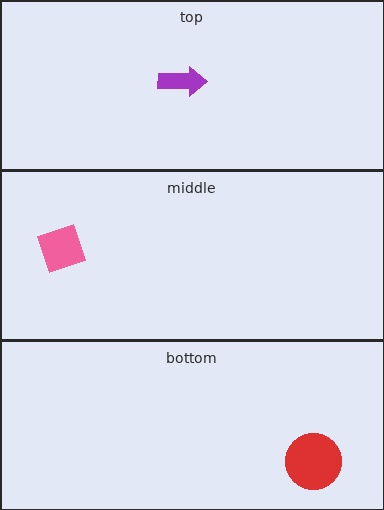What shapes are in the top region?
The purple arrow.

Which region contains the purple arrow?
The top region.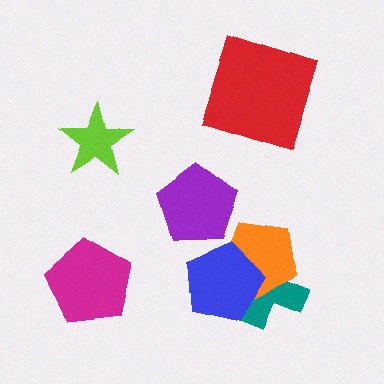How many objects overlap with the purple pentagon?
0 objects overlap with the purple pentagon.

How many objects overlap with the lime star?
0 objects overlap with the lime star.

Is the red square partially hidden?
No, no other shape covers it.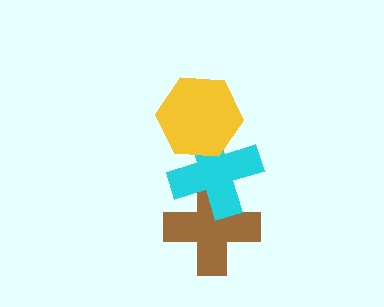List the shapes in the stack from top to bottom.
From top to bottom: the yellow hexagon, the cyan cross, the brown cross.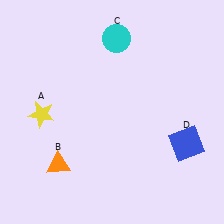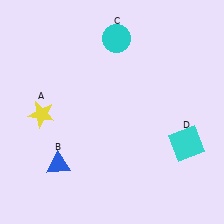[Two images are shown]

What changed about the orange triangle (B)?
In Image 1, B is orange. In Image 2, it changed to blue.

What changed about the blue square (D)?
In Image 1, D is blue. In Image 2, it changed to cyan.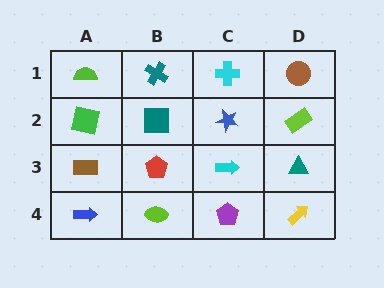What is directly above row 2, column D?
A brown circle.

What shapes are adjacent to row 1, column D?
A lime rectangle (row 2, column D), a cyan cross (row 1, column C).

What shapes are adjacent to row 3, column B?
A teal square (row 2, column B), a lime ellipse (row 4, column B), a brown rectangle (row 3, column A), a cyan arrow (row 3, column C).